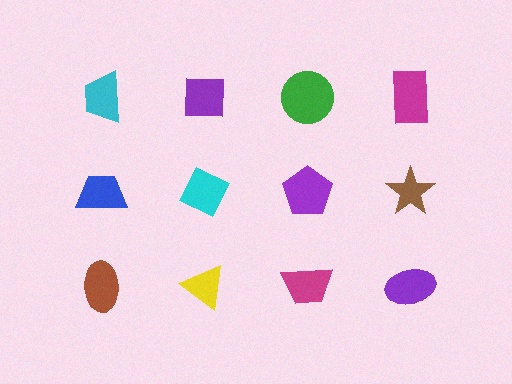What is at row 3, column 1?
A brown ellipse.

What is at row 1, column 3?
A green circle.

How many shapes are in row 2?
4 shapes.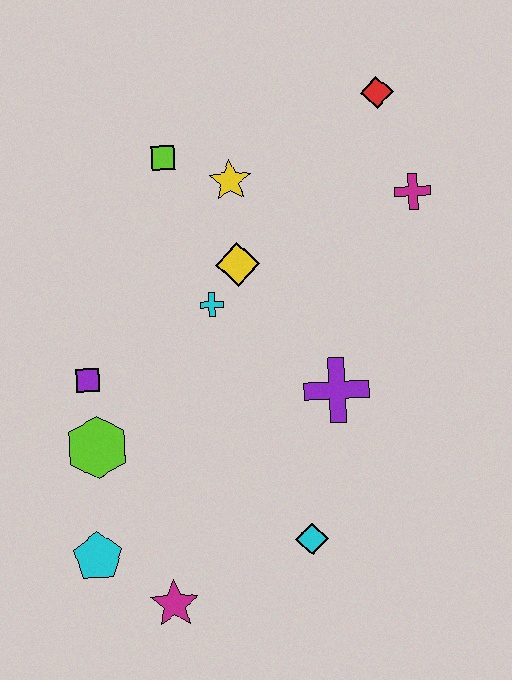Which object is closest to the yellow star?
The lime square is closest to the yellow star.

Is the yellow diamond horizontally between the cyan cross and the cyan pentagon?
No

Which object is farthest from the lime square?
The magenta star is farthest from the lime square.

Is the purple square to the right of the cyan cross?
No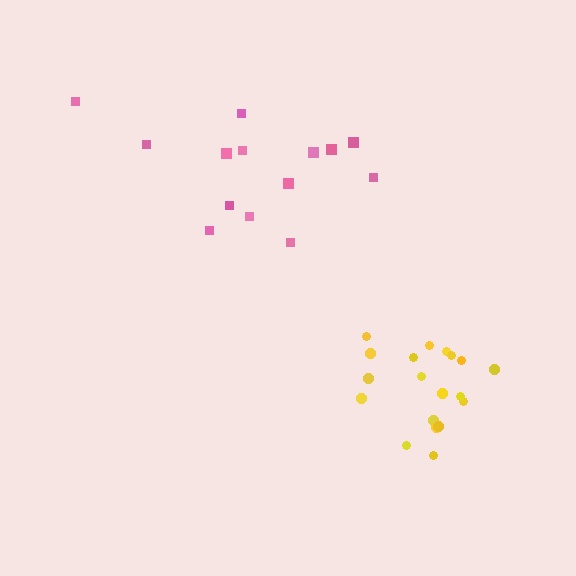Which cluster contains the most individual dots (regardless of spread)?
Yellow (19).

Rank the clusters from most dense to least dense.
yellow, pink.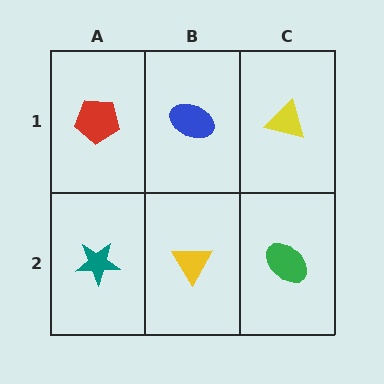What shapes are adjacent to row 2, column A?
A red pentagon (row 1, column A), a yellow triangle (row 2, column B).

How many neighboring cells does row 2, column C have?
2.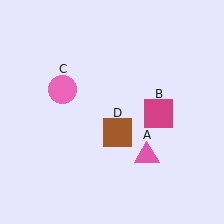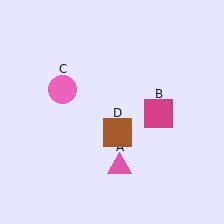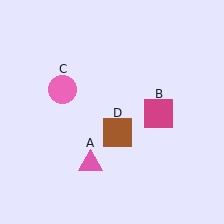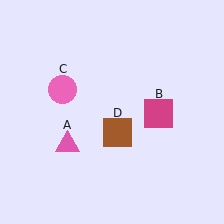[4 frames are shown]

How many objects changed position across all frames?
1 object changed position: pink triangle (object A).